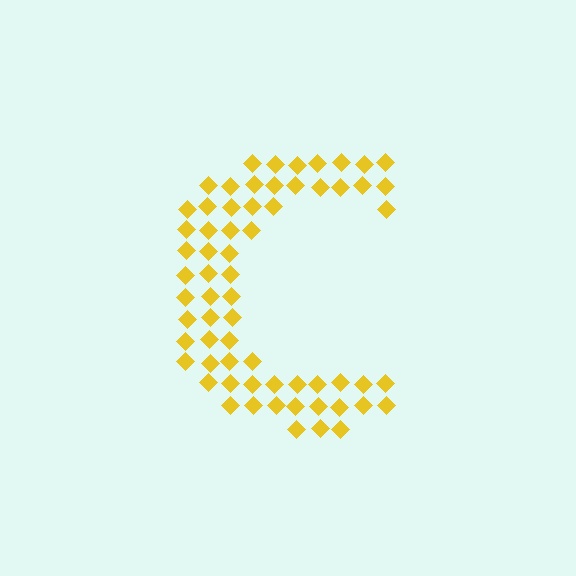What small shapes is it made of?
It is made of small diamonds.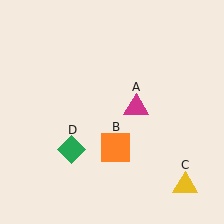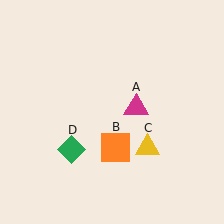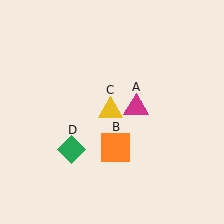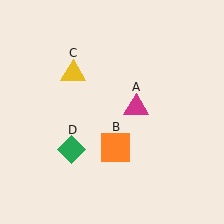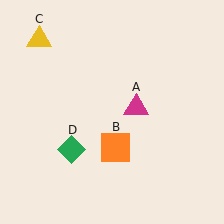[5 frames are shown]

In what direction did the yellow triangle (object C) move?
The yellow triangle (object C) moved up and to the left.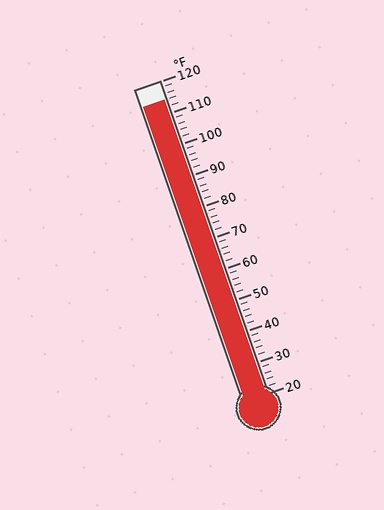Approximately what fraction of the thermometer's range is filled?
The thermometer is filled to approximately 95% of its range.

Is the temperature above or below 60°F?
The temperature is above 60°F.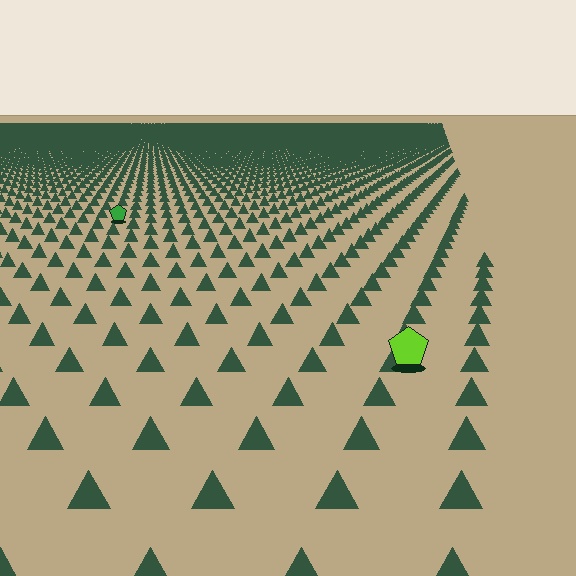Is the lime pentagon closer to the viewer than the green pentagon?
Yes. The lime pentagon is closer — you can tell from the texture gradient: the ground texture is coarser near it.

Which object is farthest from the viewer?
The green pentagon is farthest from the viewer. It appears smaller and the ground texture around it is denser.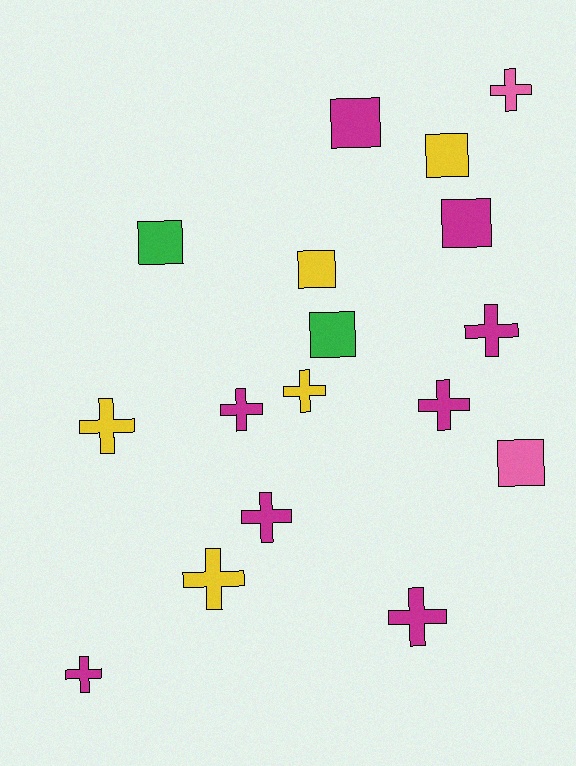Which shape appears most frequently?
Cross, with 10 objects.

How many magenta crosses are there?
There are 6 magenta crosses.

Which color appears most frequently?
Magenta, with 8 objects.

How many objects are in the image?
There are 17 objects.